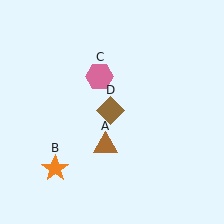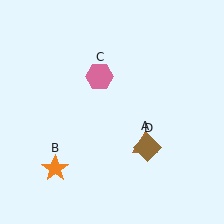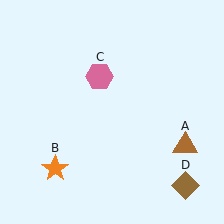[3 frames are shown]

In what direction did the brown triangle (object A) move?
The brown triangle (object A) moved right.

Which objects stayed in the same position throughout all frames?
Orange star (object B) and pink hexagon (object C) remained stationary.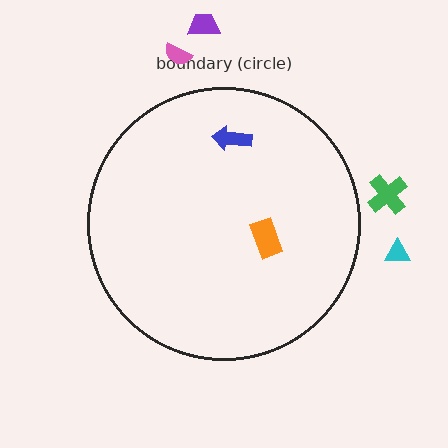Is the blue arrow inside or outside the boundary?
Inside.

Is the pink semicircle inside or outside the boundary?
Outside.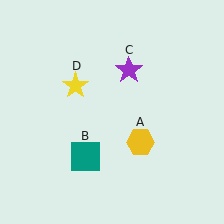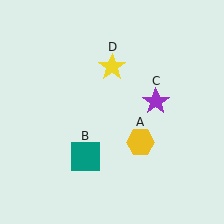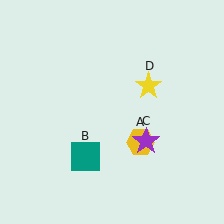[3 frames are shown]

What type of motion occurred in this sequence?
The purple star (object C), yellow star (object D) rotated clockwise around the center of the scene.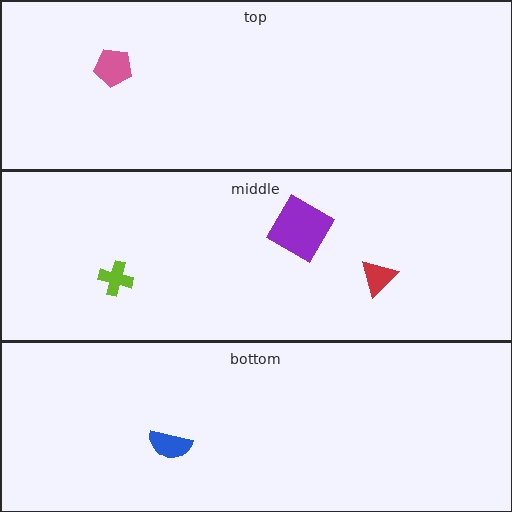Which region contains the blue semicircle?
The bottom region.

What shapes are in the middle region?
The purple diamond, the lime cross, the red triangle.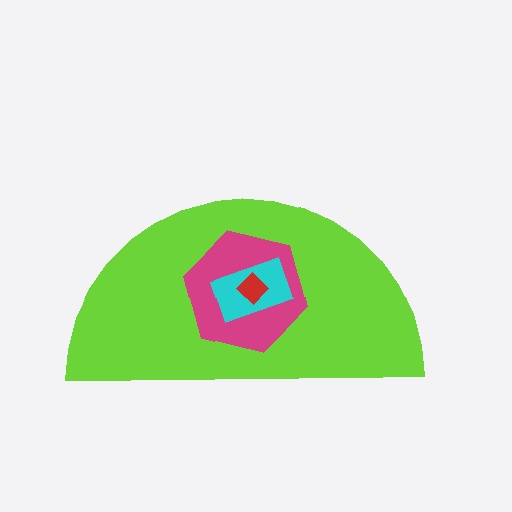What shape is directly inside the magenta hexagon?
The cyan rectangle.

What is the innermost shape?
The red diamond.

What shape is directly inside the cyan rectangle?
The red diamond.